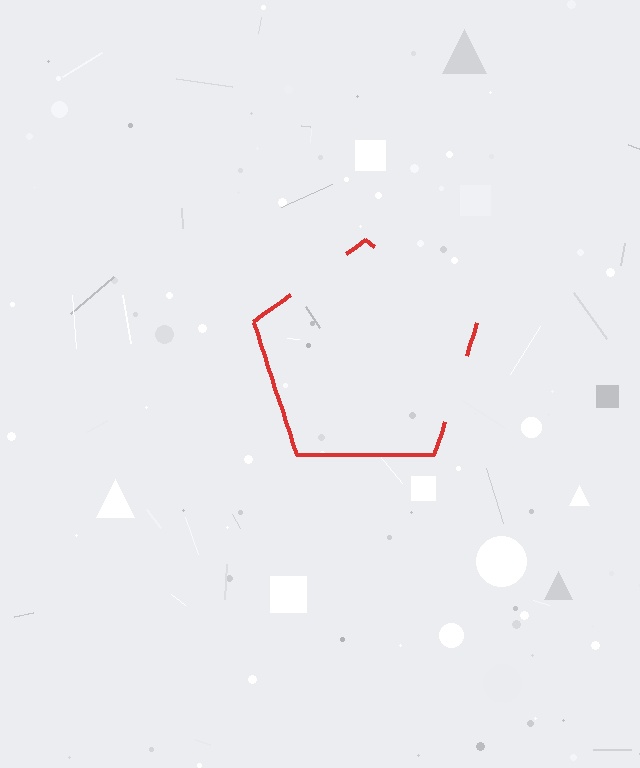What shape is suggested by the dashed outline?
The dashed outline suggests a pentagon.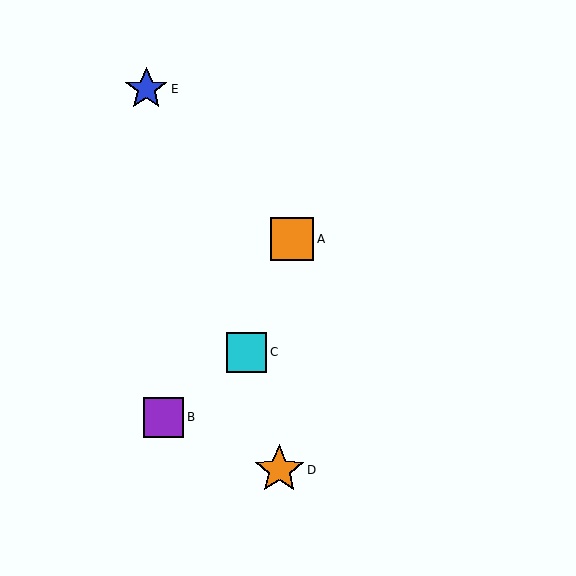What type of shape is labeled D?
Shape D is an orange star.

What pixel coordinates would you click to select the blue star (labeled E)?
Click at (146, 89) to select the blue star E.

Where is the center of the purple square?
The center of the purple square is at (164, 417).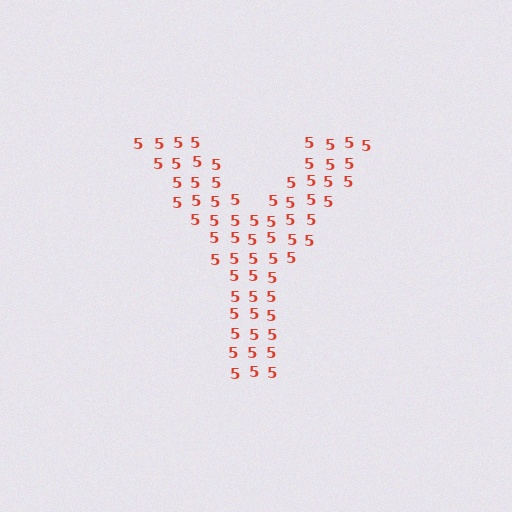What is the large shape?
The large shape is the letter Y.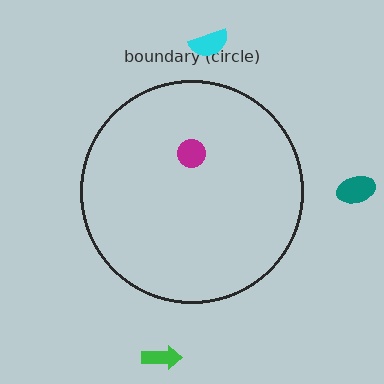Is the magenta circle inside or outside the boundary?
Inside.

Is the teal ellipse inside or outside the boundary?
Outside.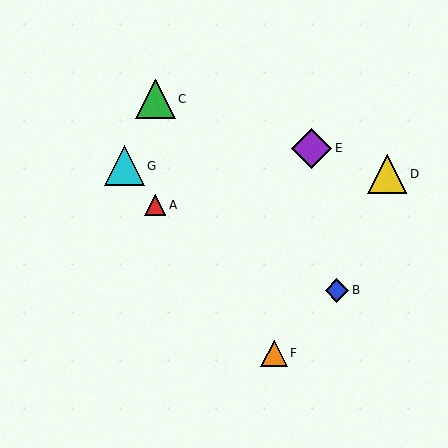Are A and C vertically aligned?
Yes, both are at x≈155.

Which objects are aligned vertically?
Objects A, C are aligned vertically.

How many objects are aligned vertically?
2 objects (A, C) are aligned vertically.